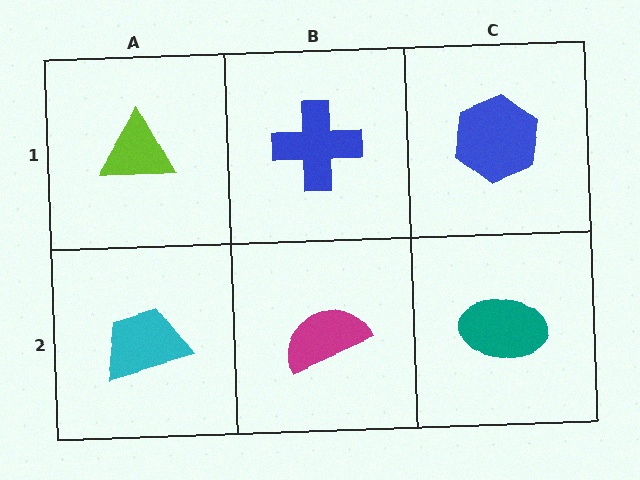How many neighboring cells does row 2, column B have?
3.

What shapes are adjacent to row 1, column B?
A magenta semicircle (row 2, column B), a lime triangle (row 1, column A), a blue hexagon (row 1, column C).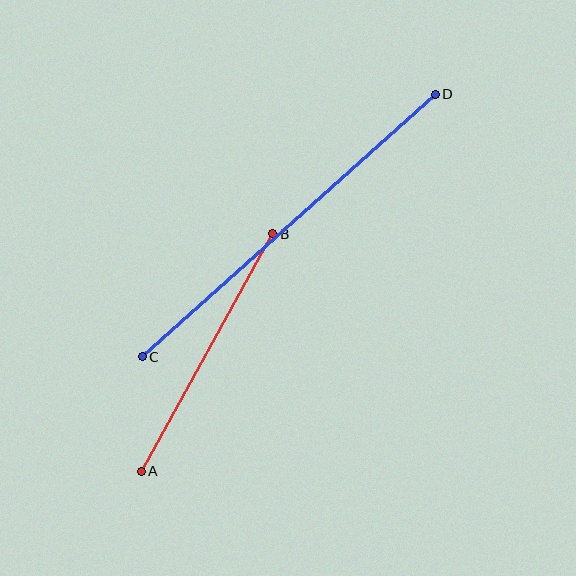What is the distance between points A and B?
The distance is approximately 271 pixels.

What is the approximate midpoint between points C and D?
The midpoint is at approximately (289, 226) pixels.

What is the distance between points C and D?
The distance is approximately 393 pixels.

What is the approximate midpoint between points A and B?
The midpoint is at approximately (207, 352) pixels.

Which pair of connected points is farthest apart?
Points C and D are farthest apart.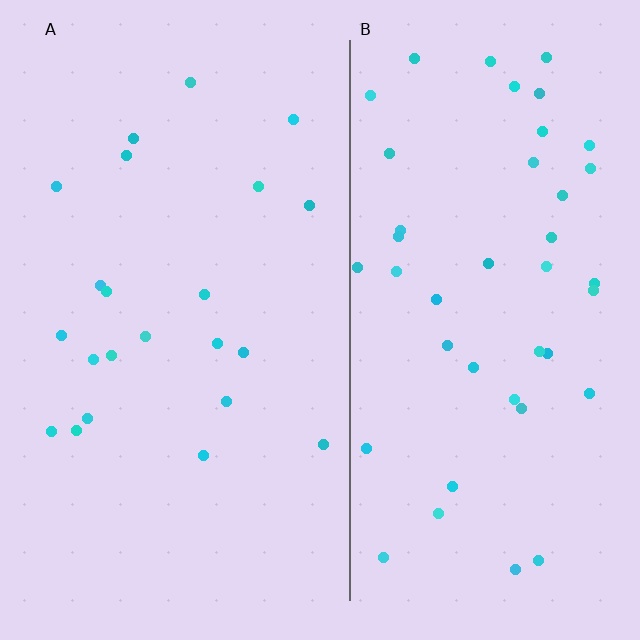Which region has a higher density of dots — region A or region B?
B (the right).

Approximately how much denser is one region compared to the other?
Approximately 2.0× — region B over region A.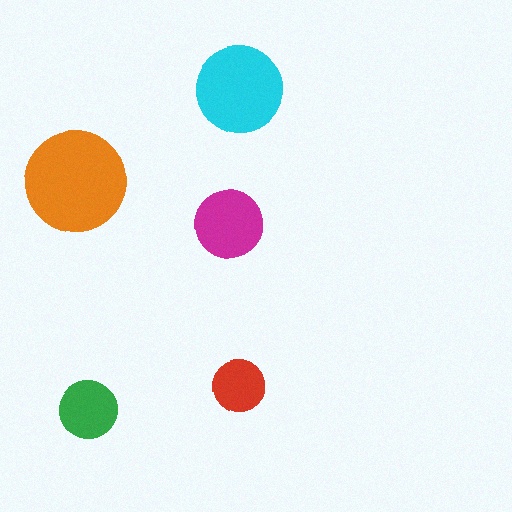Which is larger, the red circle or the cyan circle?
The cyan one.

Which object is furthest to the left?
The orange circle is leftmost.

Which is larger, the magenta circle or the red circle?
The magenta one.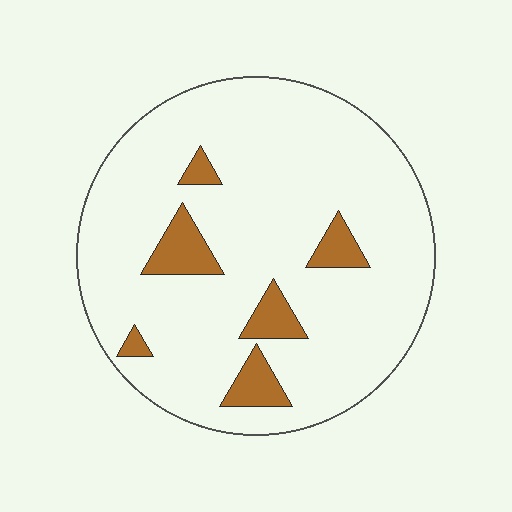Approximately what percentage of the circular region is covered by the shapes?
Approximately 10%.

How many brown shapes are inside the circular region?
6.